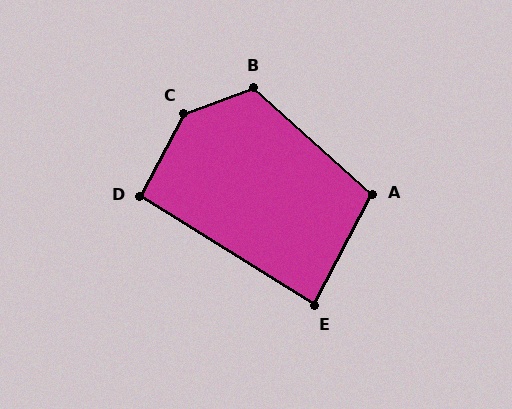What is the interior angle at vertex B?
Approximately 118 degrees (obtuse).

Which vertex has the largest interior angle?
C, at approximately 138 degrees.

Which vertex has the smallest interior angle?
E, at approximately 86 degrees.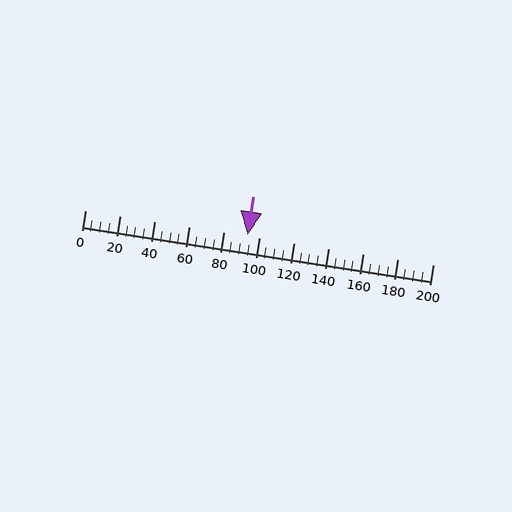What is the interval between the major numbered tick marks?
The major tick marks are spaced 20 units apart.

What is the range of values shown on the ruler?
The ruler shows values from 0 to 200.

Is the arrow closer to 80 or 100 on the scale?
The arrow is closer to 100.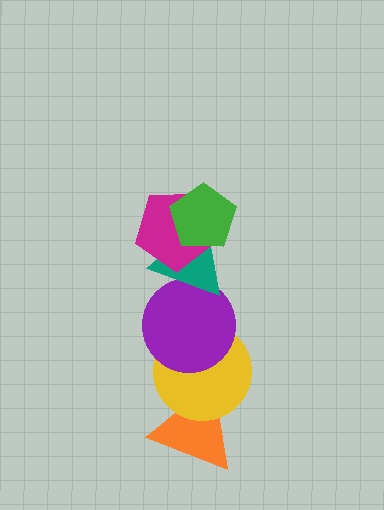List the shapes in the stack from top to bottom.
From top to bottom: the green pentagon, the magenta pentagon, the teal triangle, the purple circle, the yellow circle, the orange triangle.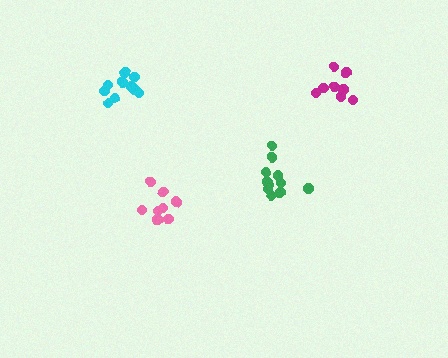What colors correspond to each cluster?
The clusters are colored: magenta, pink, cyan, green.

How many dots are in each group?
Group 1: 8 dots, Group 2: 9 dots, Group 3: 10 dots, Group 4: 11 dots (38 total).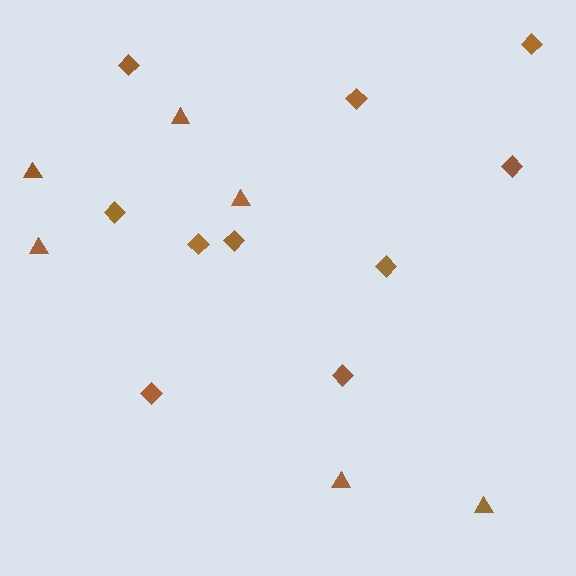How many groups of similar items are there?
There are 2 groups: one group of triangles (6) and one group of diamonds (10).